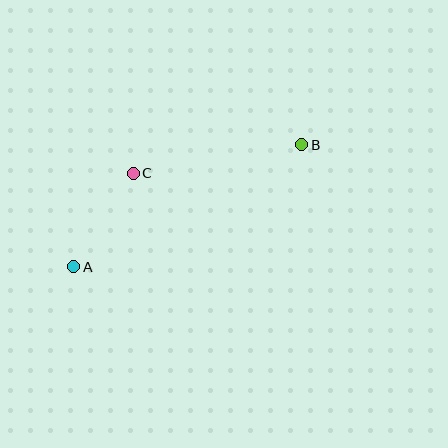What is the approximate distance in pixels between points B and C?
The distance between B and C is approximately 171 pixels.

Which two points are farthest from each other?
Points A and B are farthest from each other.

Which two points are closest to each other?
Points A and C are closest to each other.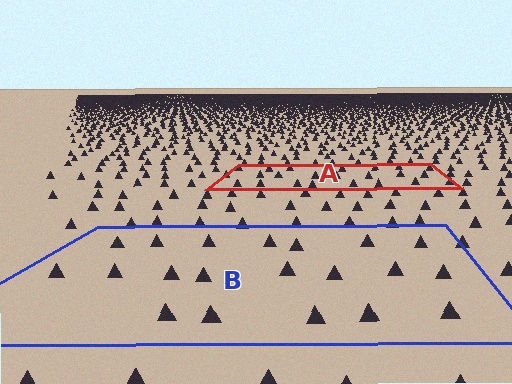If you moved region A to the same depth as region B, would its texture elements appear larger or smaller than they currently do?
They would appear larger. At a closer depth, the same texture elements are projected at a bigger on-screen size.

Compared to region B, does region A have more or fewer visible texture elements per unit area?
Region A has more texture elements per unit area — they are packed more densely because it is farther away.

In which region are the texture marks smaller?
The texture marks are smaller in region A, because it is farther away.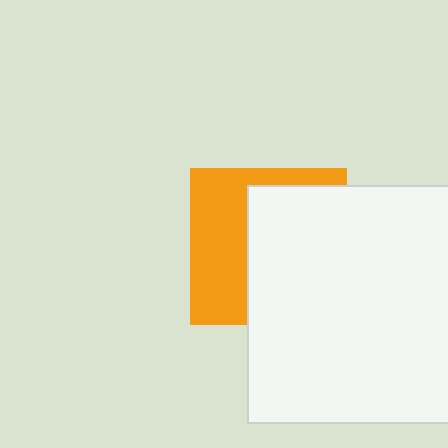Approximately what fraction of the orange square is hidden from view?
Roughly 56% of the orange square is hidden behind the white square.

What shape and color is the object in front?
The object in front is a white square.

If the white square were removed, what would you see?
You would see the complete orange square.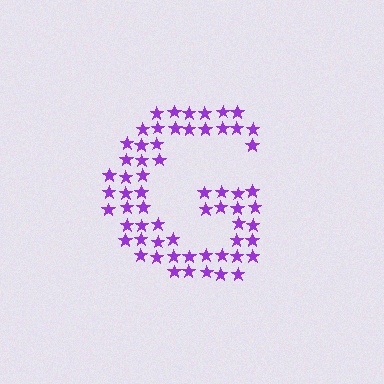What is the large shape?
The large shape is the letter G.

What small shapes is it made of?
It is made of small stars.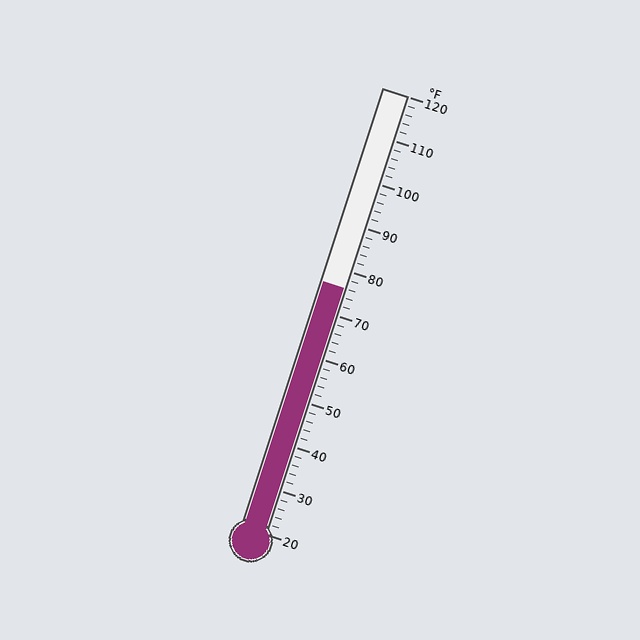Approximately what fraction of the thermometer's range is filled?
The thermometer is filled to approximately 55% of its range.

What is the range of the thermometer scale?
The thermometer scale ranges from 20°F to 120°F.